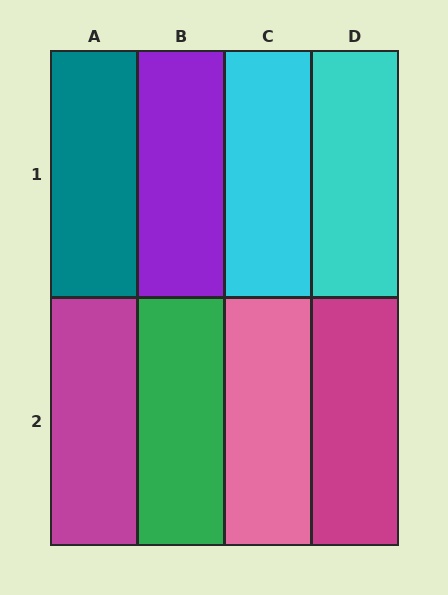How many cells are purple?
1 cell is purple.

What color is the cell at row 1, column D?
Cyan.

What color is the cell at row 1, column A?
Teal.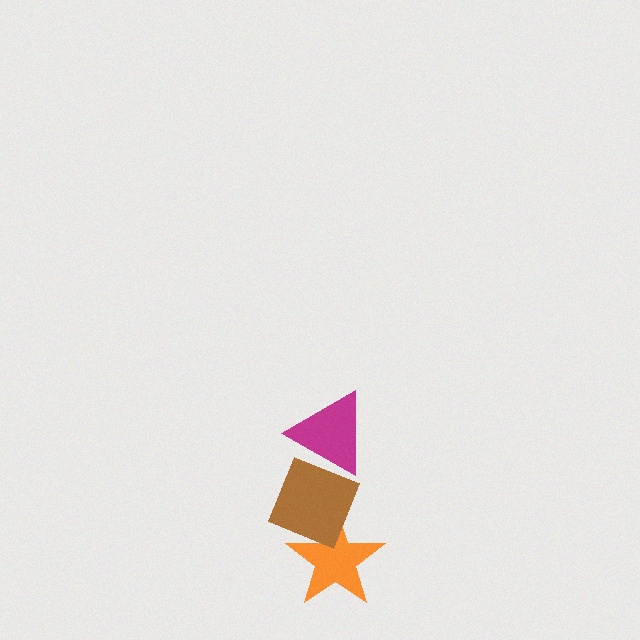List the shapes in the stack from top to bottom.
From top to bottom: the magenta triangle, the brown diamond, the orange star.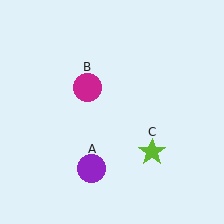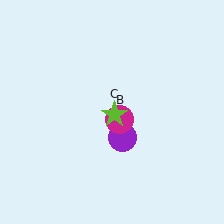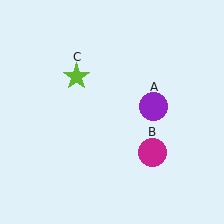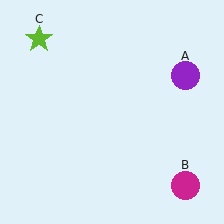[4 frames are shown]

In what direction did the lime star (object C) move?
The lime star (object C) moved up and to the left.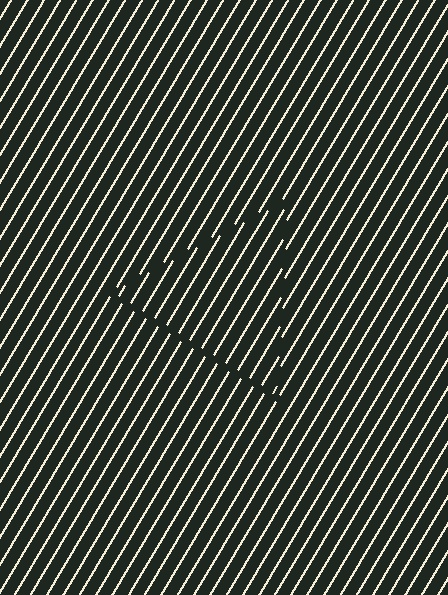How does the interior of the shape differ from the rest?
The interior of the shape contains the same grating, shifted by half a period — the contour is defined by the phase discontinuity where line-ends from the inner and outer gratings abut.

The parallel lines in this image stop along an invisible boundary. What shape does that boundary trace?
An illusory triangle. The interior of the shape contains the same grating, shifted by half a period — the contour is defined by the phase discontinuity where line-ends from the inner and outer gratings abut.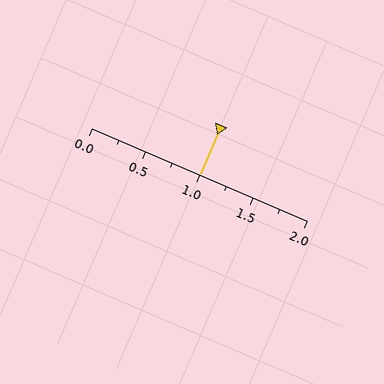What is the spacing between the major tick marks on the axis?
The major ticks are spaced 0.5 apart.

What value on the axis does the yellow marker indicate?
The marker indicates approximately 1.